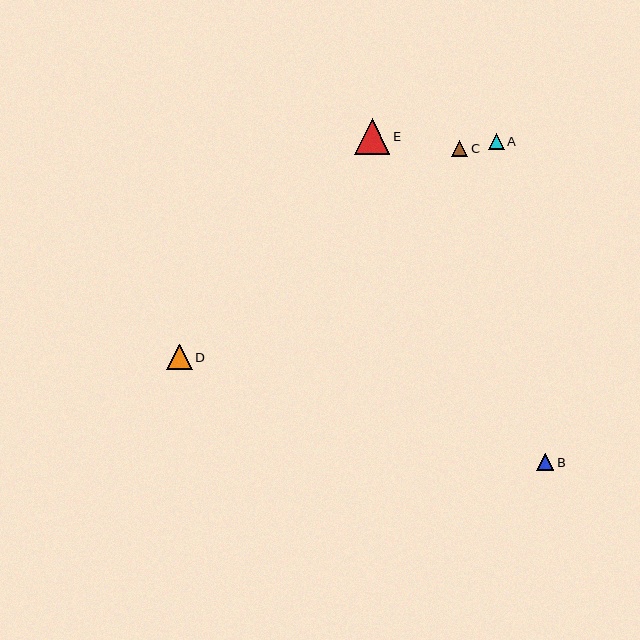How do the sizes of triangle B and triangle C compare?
Triangle B and triangle C are approximately the same size.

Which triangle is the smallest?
Triangle C is the smallest with a size of approximately 16 pixels.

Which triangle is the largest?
Triangle E is the largest with a size of approximately 36 pixels.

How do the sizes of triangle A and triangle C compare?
Triangle A and triangle C are approximately the same size.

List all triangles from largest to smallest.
From largest to smallest: E, D, B, A, C.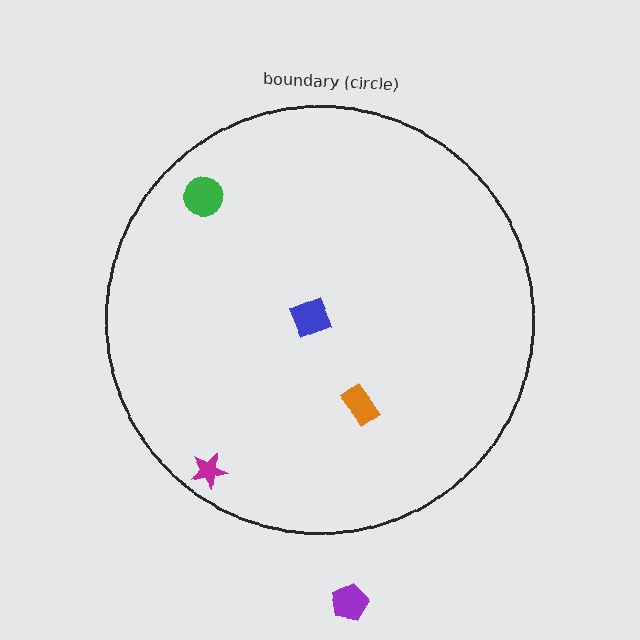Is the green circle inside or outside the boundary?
Inside.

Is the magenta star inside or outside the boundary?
Inside.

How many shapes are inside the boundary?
4 inside, 1 outside.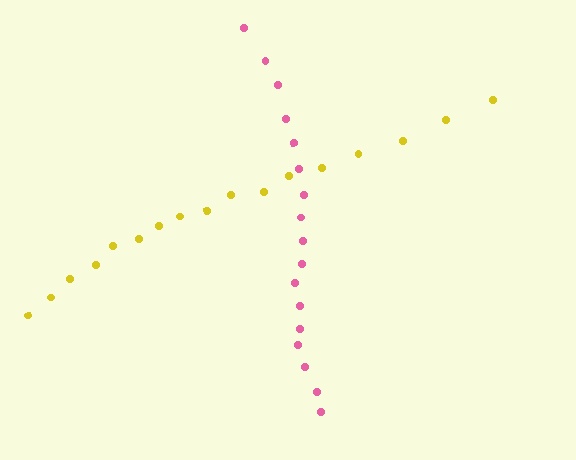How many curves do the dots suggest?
There are 2 distinct paths.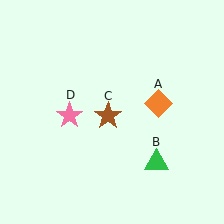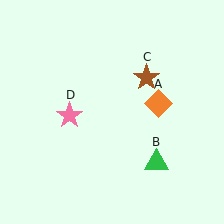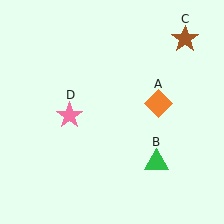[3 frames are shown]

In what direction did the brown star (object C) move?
The brown star (object C) moved up and to the right.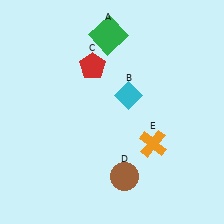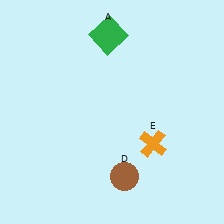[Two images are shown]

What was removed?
The cyan diamond (B), the red pentagon (C) were removed in Image 2.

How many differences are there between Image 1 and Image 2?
There are 2 differences between the two images.